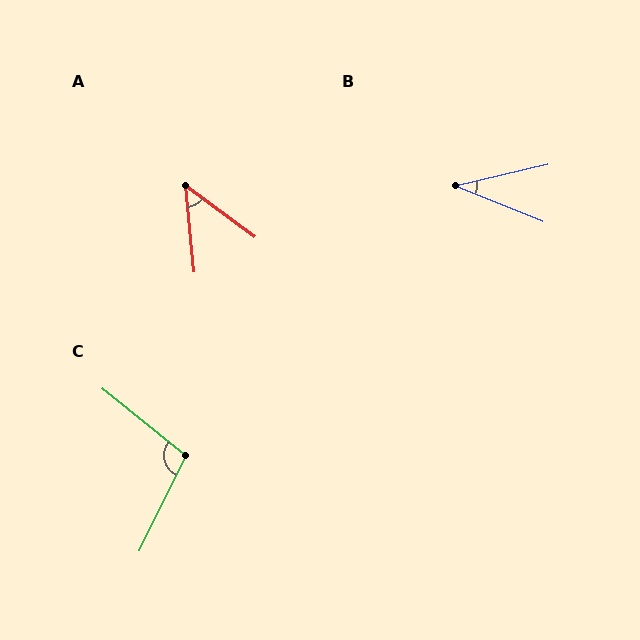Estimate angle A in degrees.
Approximately 48 degrees.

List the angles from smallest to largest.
B (36°), A (48°), C (103°).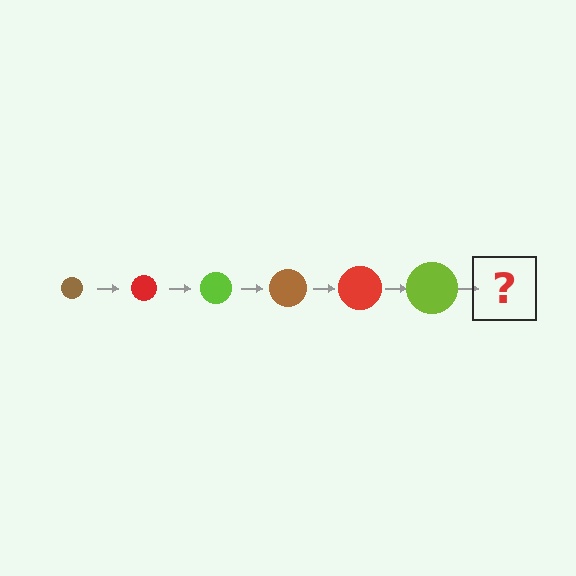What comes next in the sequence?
The next element should be a brown circle, larger than the previous one.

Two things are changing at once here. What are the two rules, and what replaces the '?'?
The two rules are that the circle grows larger each step and the color cycles through brown, red, and lime. The '?' should be a brown circle, larger than the previous one.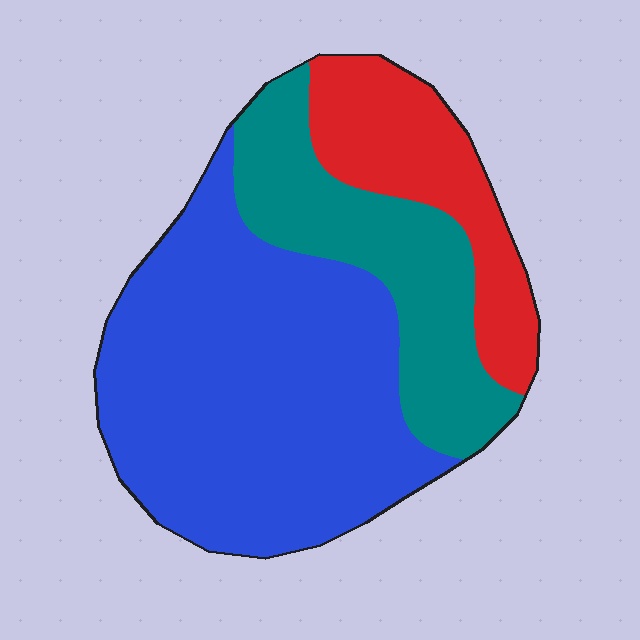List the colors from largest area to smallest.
From largest to smallest: blue, teal, red.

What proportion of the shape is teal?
Teal takes up between a sixth and a third of the shape.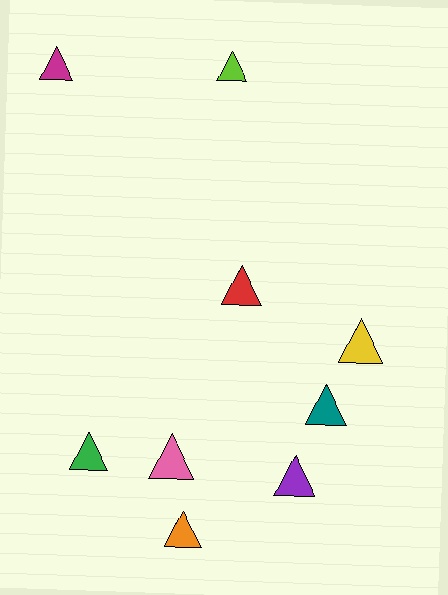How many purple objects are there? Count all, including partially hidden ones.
There is 1 purple object.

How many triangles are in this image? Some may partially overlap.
There are 9 triangles.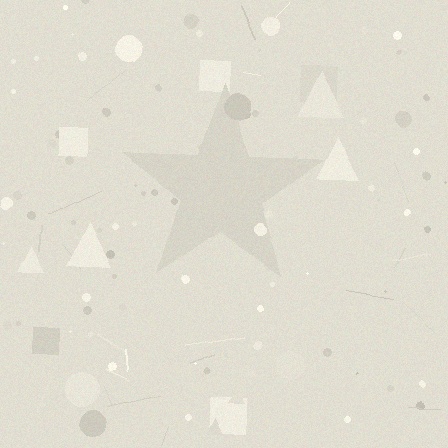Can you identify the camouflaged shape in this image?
The camouflaged shape is a star.